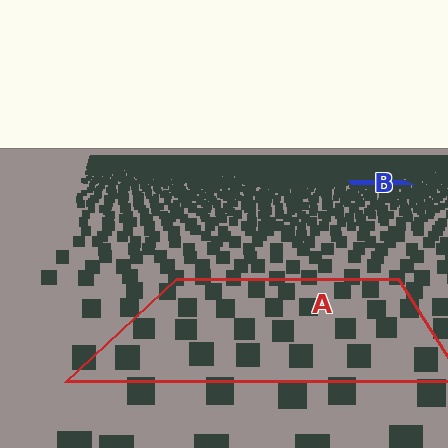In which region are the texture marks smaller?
The texture marks are smaller in region B, because it is farther away.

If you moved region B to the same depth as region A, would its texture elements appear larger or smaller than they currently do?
They would appear larger. At a closer depth, the same texture elements are projected at a bigger on-screen size.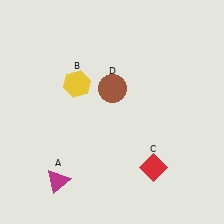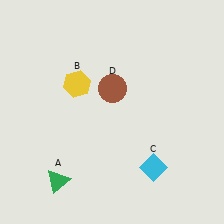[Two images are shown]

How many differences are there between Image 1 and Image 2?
There are 2 differences between the two images.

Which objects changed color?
A changed from magenta to green. C changed from red to cyan.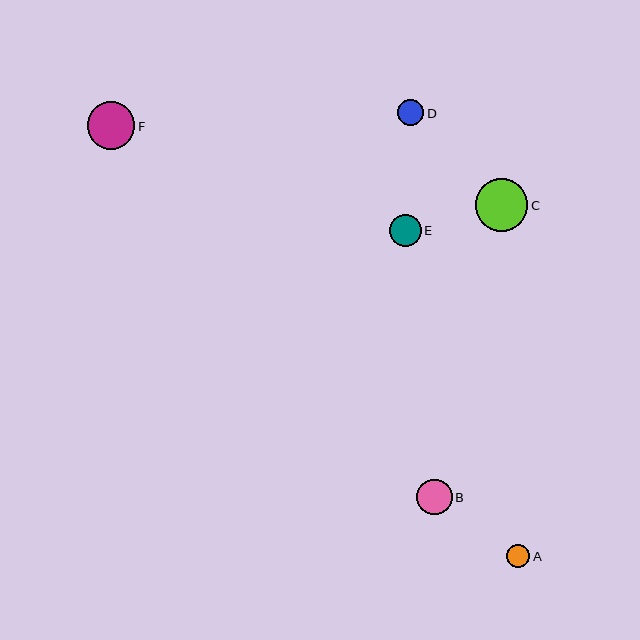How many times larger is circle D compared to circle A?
Circle D is approximately 1.1 times the size of circle A.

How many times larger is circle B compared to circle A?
Circle B is approximately 1.6 times the size of circle A.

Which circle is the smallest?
Circle A is the smallest with a size of approximately 23 pixels.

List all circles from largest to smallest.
From largest to smallest: C, F, B, E, D, A.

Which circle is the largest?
Circle C is the largest with a size of approximately 53 pixels.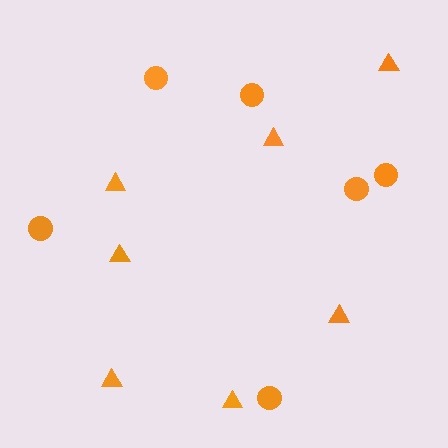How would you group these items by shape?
There are 2 groups: one group of triangles (7) and one group of circles (6).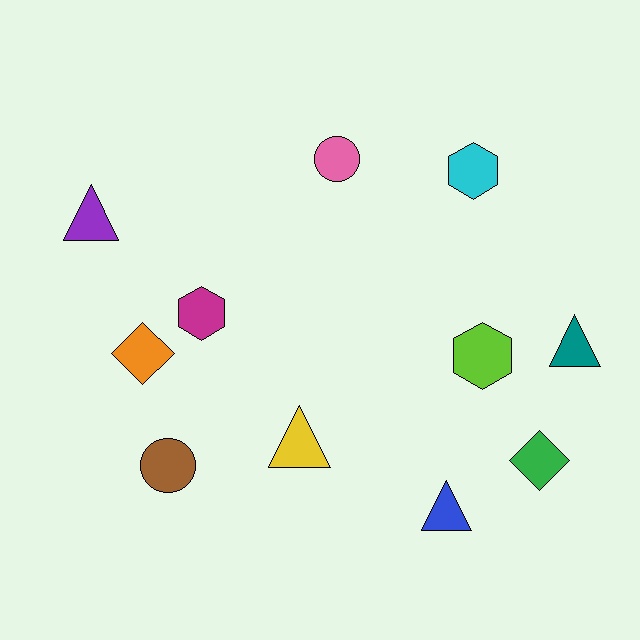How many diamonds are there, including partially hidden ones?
There are 2 diamonds.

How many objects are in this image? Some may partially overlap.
There are 11 objects.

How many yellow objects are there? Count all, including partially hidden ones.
There is 1 yellow object.